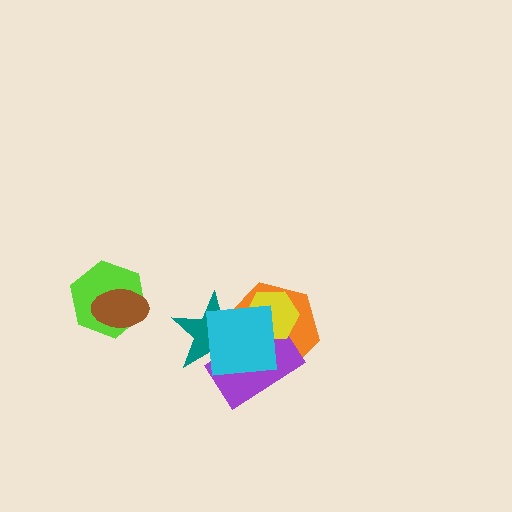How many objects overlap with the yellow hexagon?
4 objects overlap with the yellow hexagon.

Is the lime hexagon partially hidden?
Yes, it is partially covered by another shape.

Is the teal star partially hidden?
Yes, it is partially covered by another shape.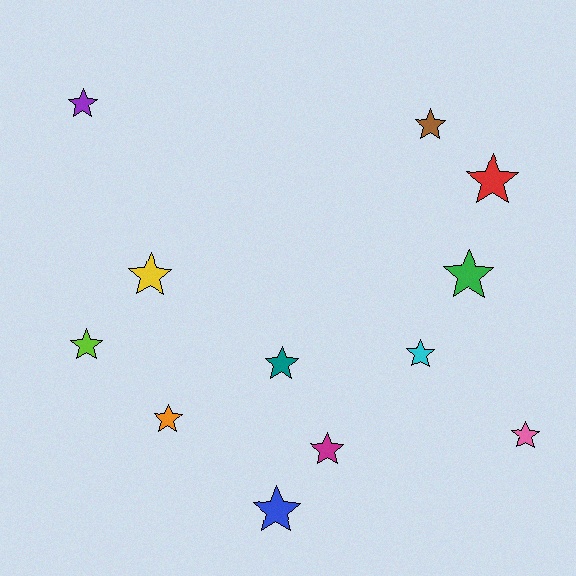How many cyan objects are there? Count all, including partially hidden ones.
There is 1 cyan object.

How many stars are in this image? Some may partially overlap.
There are 12 stars.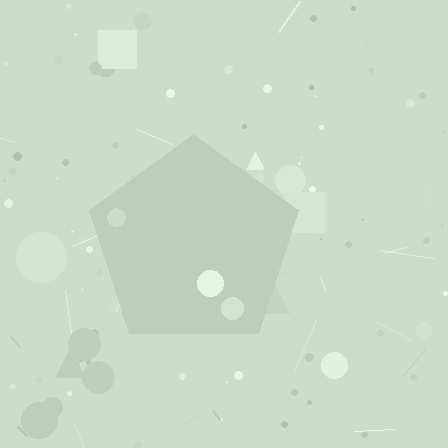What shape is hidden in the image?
A pentagon is hidden in the image.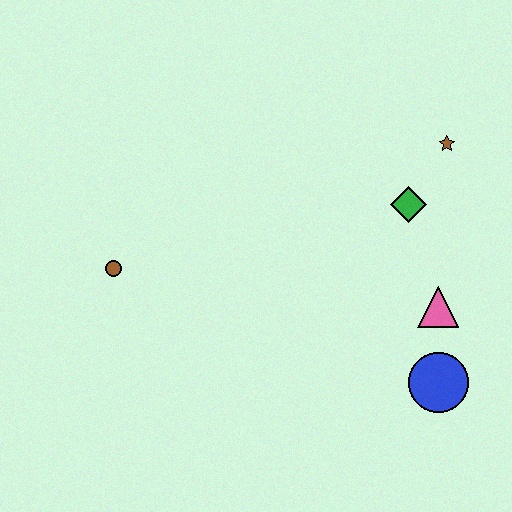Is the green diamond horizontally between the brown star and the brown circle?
Yes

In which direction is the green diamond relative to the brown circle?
The green diamond is to the right of the brown circle.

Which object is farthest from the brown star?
The brown circle is farthest from the brown star.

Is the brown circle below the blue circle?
No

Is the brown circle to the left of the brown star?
Yes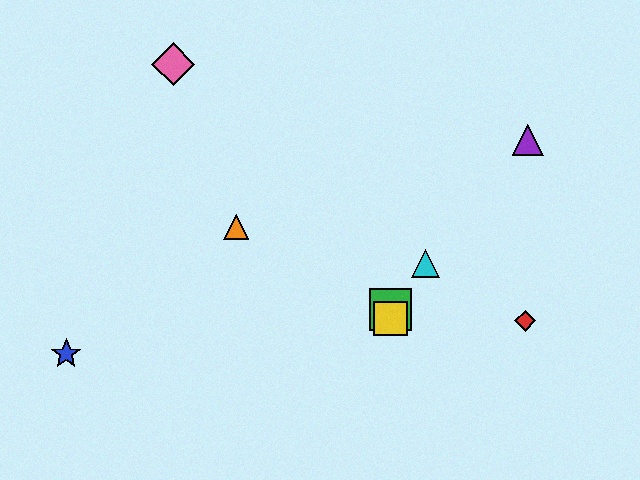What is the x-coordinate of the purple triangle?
The purple triangle is at x≈528.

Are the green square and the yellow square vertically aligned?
Yes, both are at x≈390.